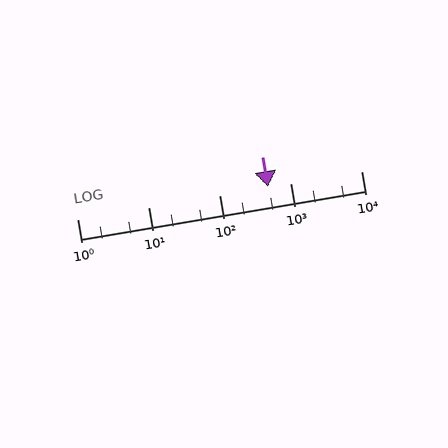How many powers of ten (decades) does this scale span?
The scale spans 4 decades, from 1 to 10000.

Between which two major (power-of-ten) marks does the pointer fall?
The pointer is between 100 and 1000.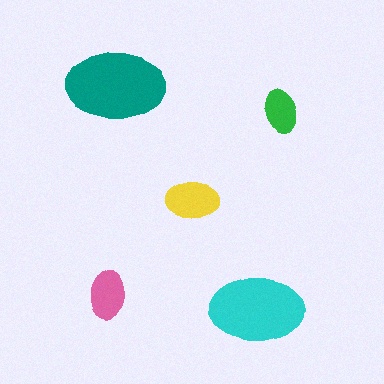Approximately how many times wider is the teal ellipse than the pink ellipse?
About 2 times wider.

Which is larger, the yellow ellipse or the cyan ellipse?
The cyan one.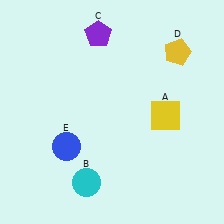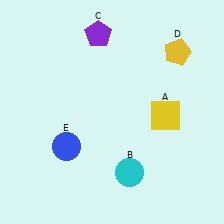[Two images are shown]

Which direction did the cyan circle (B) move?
The cyan circle (B) moved right.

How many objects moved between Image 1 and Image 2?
1 object moved between the two images.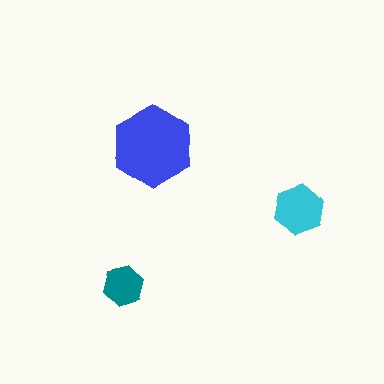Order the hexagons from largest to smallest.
the blue one, the cyan one, the teal one.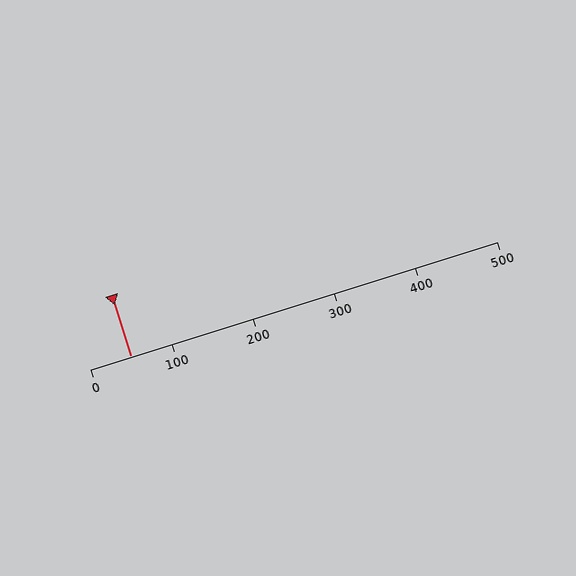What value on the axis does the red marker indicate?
The marker indicates approximately 50.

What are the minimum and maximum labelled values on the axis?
The axis runs from 0 to 500.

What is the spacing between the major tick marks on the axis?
The major ticks are spaced 100 apart.